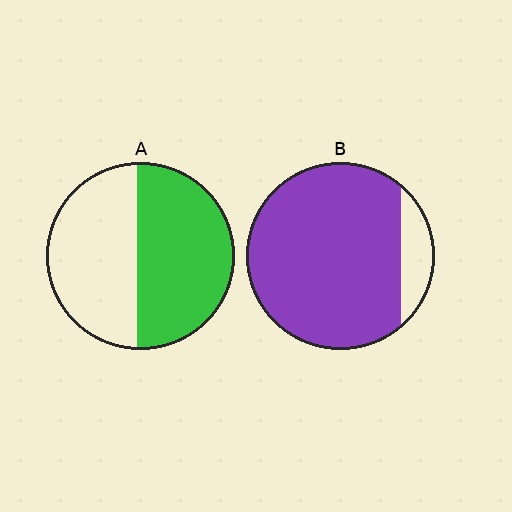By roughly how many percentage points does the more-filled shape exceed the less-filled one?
By roughly 35 percentage points (B over A).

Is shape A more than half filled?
Roughly half.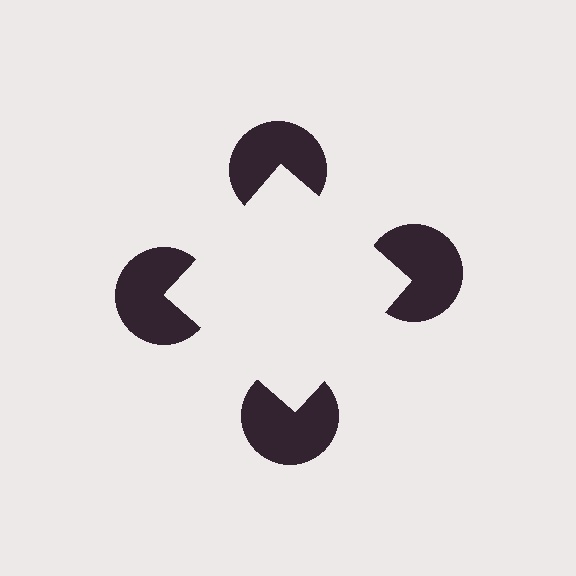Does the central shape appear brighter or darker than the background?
It typically appears slightly brighter than the background, even though no actual brightness change is drawn.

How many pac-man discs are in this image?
There are 4 — one at each vertex of the illusory square.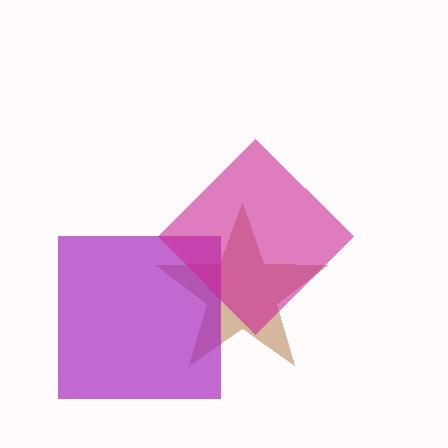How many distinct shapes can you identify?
There are 3 distinct shapes: a brown star, a purple square, a magenta diamond.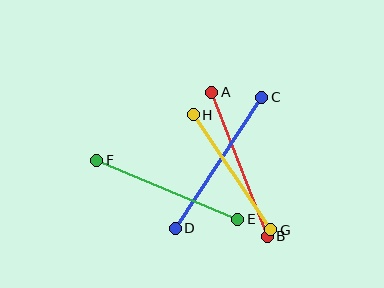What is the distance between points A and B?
The distance is approximately 155 pixels.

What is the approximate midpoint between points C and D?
The midpoint is at approximately (219, 163) pixels.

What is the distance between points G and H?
The distance is approximately 139 pixels.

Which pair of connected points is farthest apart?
Points C and D are farthest apart.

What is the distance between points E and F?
The distance is approximately 153 pixels.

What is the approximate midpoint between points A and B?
The midpoint is at approximately (239, 164) pixels.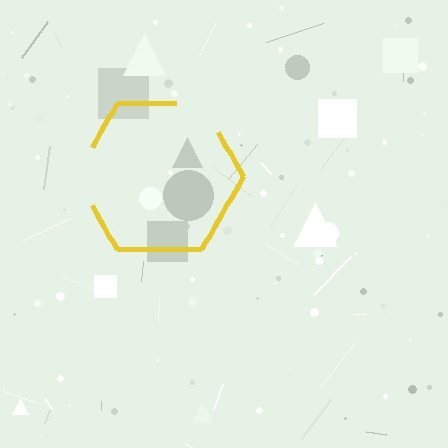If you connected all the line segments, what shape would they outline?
They would outline a hexagon.